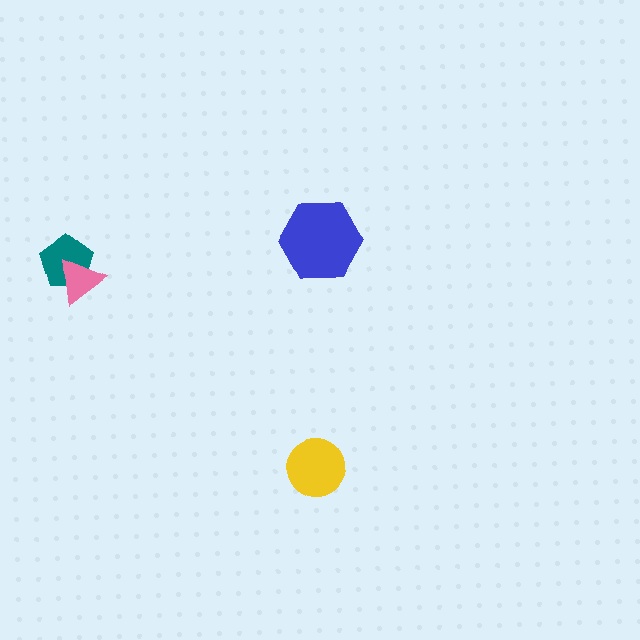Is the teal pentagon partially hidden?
Yes, it is partially covered by another shape.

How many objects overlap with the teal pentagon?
1 object overlaps with the teal pentagon.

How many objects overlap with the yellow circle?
0 objects overlap with the yellow circle.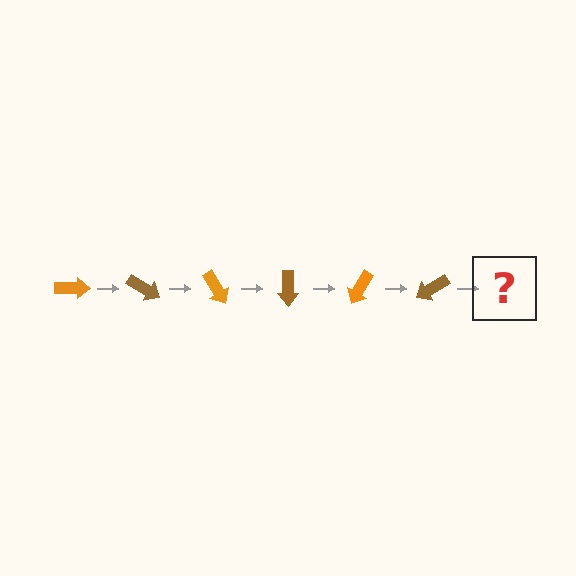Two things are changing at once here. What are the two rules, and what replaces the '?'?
The two rules are that it rotates 30 degrees each step and the color cycles through orange and brown. The '?' should be an orange arrow, rotated 180 degrees from the start.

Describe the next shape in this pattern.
It should be an orange arrow, rotated 180 degrees from the start.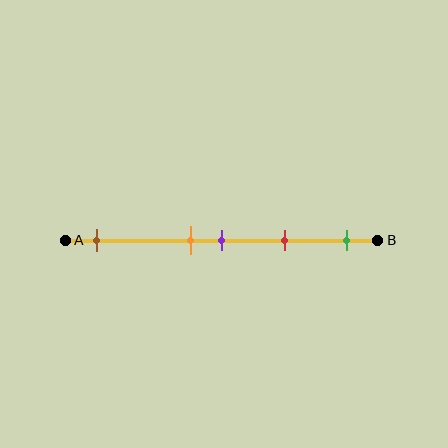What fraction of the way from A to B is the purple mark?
The purple mark is approximately 50% (0.5) of the way from A to B.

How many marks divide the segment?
There are 5 marks dividing the segment.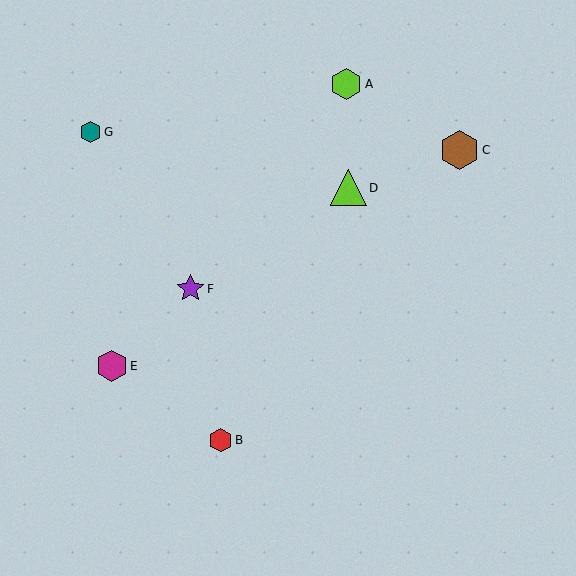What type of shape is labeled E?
Shape E is a magenta hexagon.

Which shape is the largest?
The brown hexagon (labeled C) is the largest.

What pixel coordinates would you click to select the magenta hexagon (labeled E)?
Click at (112, 366) to select the magenta hexagon E.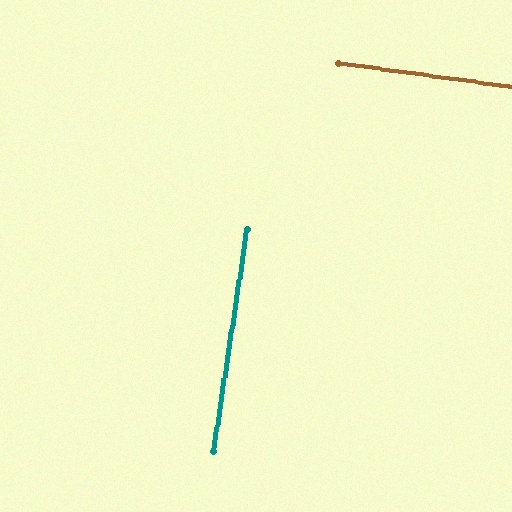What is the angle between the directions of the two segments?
Approximately 89 degrees.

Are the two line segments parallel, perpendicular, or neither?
Perpendicular — they meet at approximately 89°.